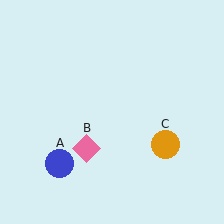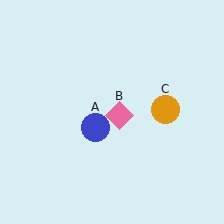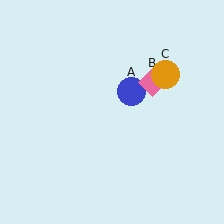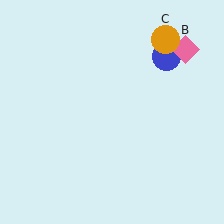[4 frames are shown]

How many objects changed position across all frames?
3 objects changed position: blue circle (object A), pink diamond (object B), orange circle (object C).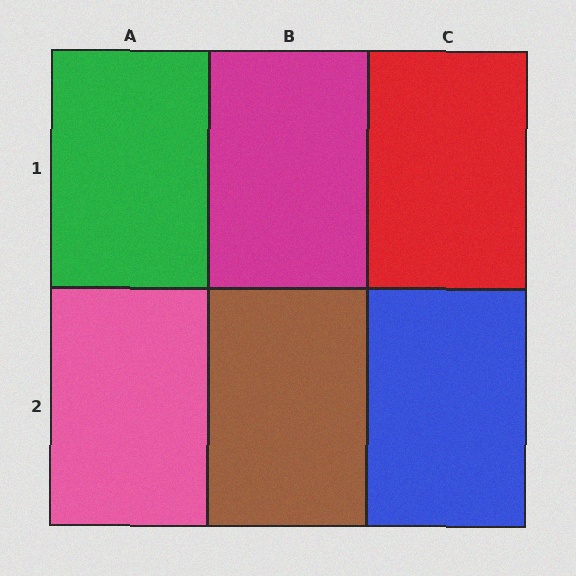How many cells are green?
1 cell is green.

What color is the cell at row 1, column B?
Magenta.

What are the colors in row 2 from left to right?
Pink, brown, blue.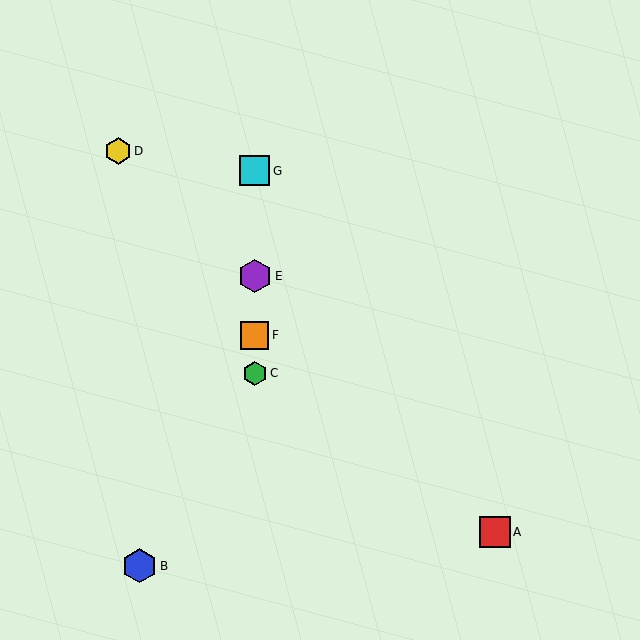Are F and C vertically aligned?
Yes, both are at x≈255.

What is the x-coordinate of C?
Object C is at x≈255.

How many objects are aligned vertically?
4 objects (C, E, F, G) are aligned vertically.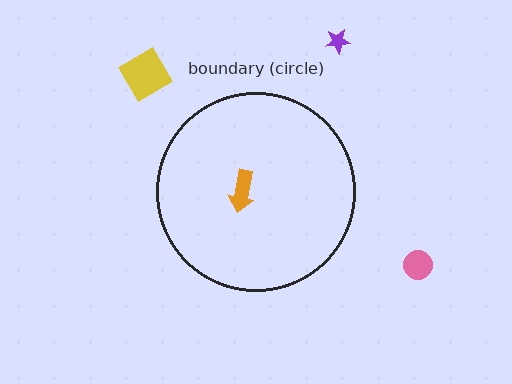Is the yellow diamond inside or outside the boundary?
Outside.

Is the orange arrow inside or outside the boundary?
Inside.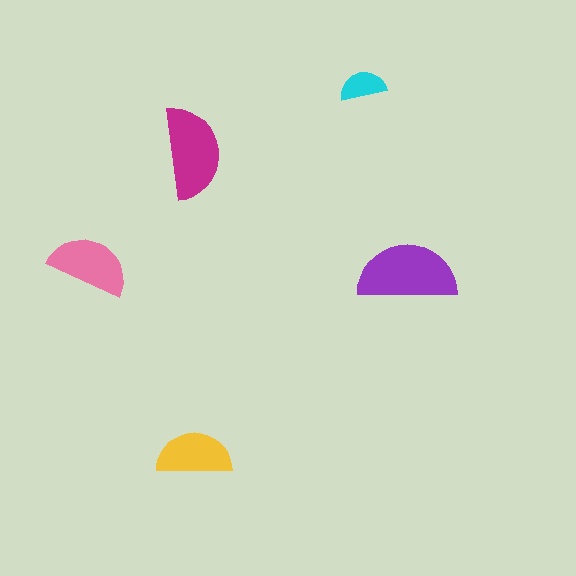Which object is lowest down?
The yellow semicircle is bottommost.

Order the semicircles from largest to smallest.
the purple one, the magenta one, the pink one, the yellow one, the cyan one.